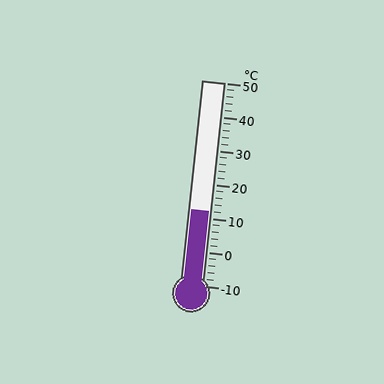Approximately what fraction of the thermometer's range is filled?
The thermometer is filled to approximately 35% of its range.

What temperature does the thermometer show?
The thermometer shows approximately 12°C.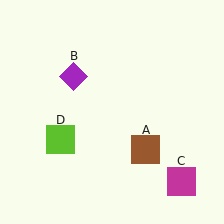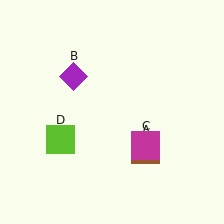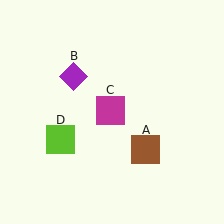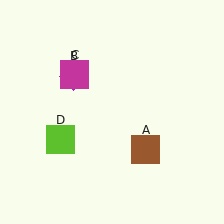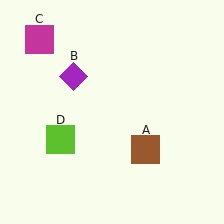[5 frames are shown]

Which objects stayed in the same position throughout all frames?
Brown square (object A) and purple diamond (object B) and lime square (object D) remained stationary.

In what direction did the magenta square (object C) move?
The magenta square (object C) moved up and to the left.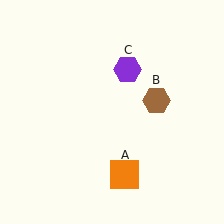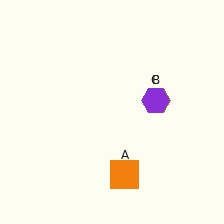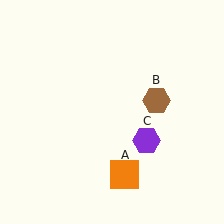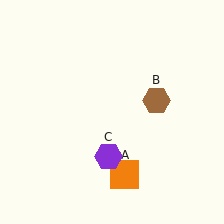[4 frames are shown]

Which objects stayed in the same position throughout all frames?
Orange square (object A) and brown hexagon (object B) remained stationary.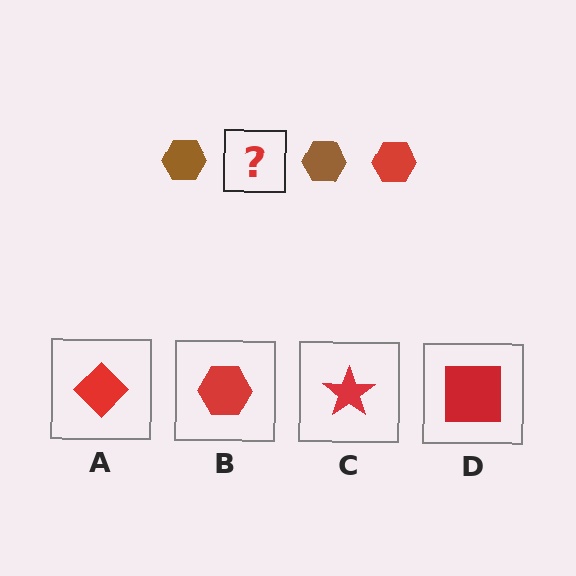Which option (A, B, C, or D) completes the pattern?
B.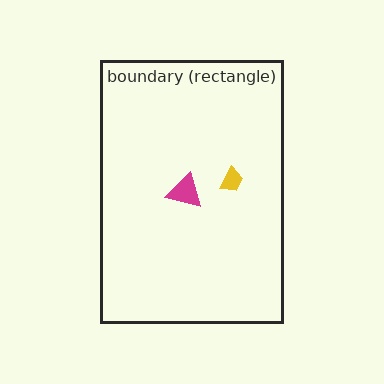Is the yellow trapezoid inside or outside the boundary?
Inside.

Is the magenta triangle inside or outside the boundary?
Inside.